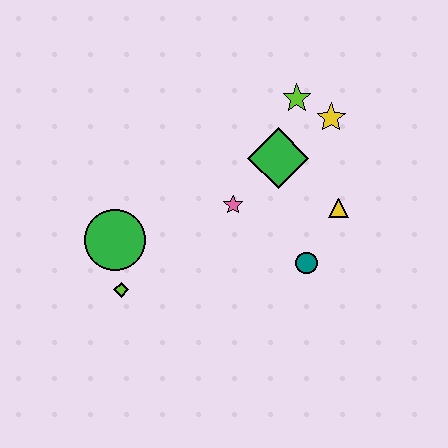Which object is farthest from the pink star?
The lime diamond is farthest from the pink star.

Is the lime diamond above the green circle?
No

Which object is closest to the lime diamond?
The green circle is closest to the lime diamond.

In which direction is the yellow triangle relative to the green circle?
The yellow triangle is to the right of the green circle.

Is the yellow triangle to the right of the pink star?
Yes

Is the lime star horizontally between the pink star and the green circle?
No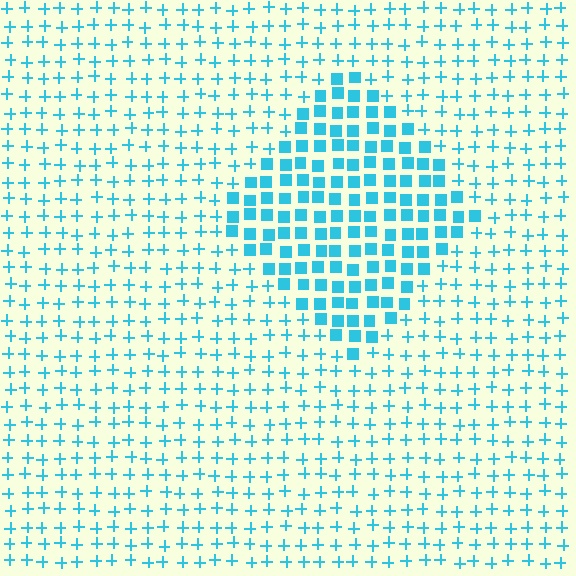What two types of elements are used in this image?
The image uses squares inside the diamond region and plus signs outside it.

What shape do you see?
I see a diamond.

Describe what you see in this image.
The image is filled with small cyan elements arranged in a uniform grid. A diamond-shaped region contains squares, while the surrounding area contains plus signs. The boundary is defined purely by the change in element shape.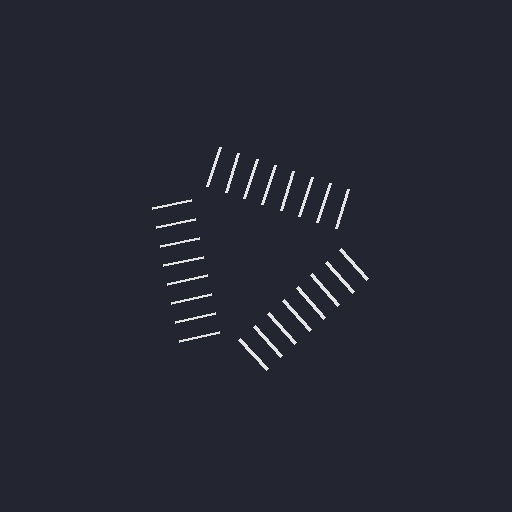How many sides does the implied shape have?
3 sides — the line-ends trace a triangle.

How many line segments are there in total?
24 — 8 along each of the 3 edges.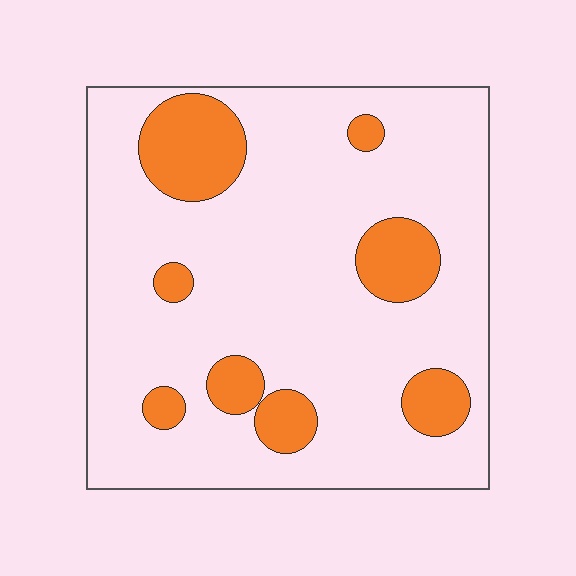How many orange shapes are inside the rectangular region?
8.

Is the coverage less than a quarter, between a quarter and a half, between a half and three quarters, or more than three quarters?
Less than a quarter.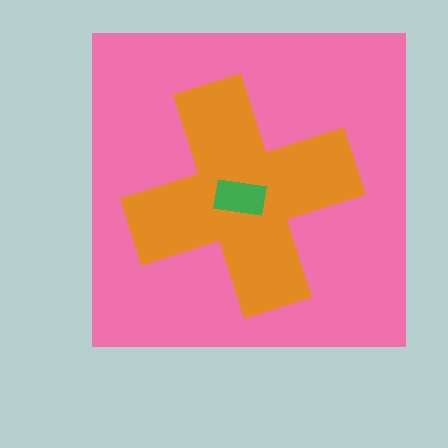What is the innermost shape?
The green rectangle.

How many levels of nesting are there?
3.